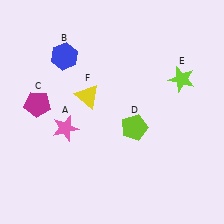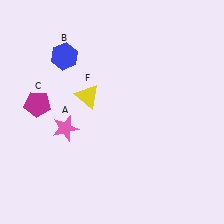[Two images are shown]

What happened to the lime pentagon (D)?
The lime pentagon (D) was removed in Image 2. It was in the bottom-right area of Image 1.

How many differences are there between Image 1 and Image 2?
There are 2 differences between the two images.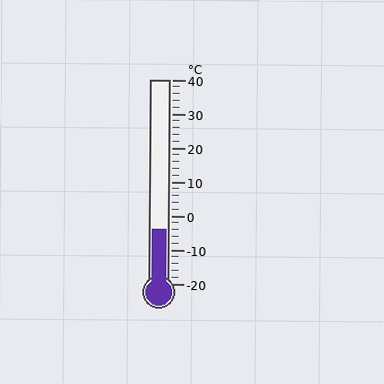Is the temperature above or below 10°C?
The temperature is below 10°C.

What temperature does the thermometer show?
The thermometer shows approximately -4°C.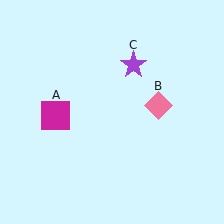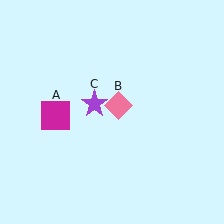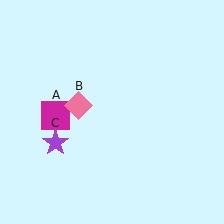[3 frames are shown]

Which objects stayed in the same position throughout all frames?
Magenta square (object A) remained stationary.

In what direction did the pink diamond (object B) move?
The pink diamond (object B) moved left.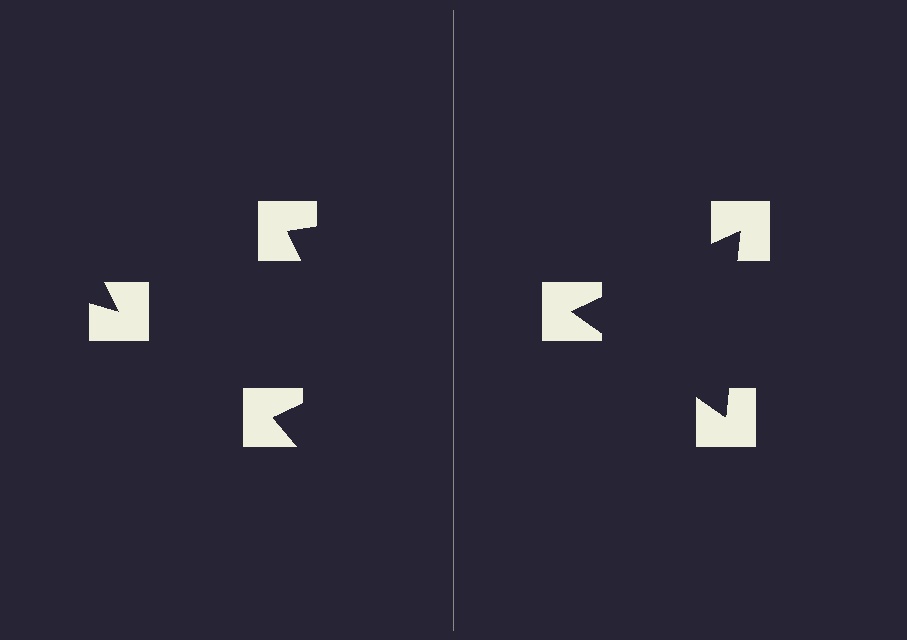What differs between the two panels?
The notched squares are positioned identically on both sides; only the wedge orientations differ. On the right they align to a triangle; on the left they are misaligned.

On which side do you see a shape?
An illusory triangle appears on the right side. On the left side the wedge cuts are rotated, so no coherent shape forms.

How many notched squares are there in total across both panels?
6 — 3 on each side.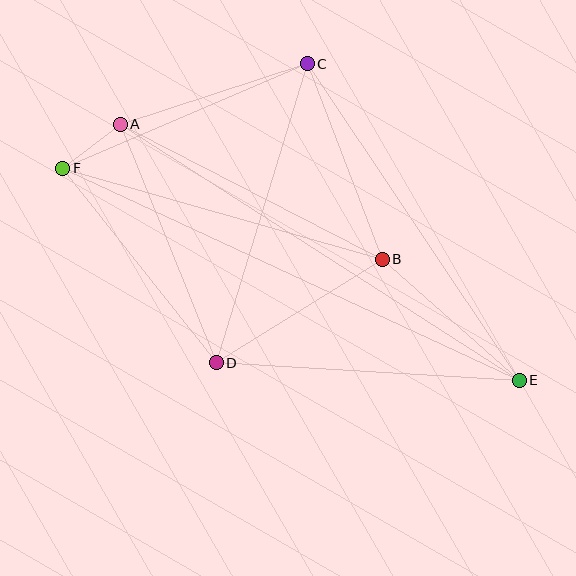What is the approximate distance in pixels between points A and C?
The distance between A and C is approximately 197 pixels.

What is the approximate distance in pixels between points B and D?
The distance between B and D is approximately 196 pixels.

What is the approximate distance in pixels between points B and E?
The distance between B and E is approximately 183 pixels.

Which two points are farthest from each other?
Points E and F are farthest from each other.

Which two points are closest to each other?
Points A and F are closest to each other.